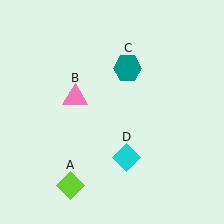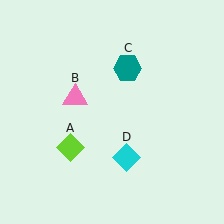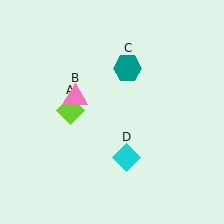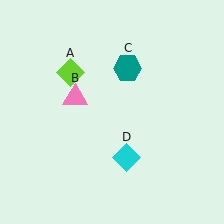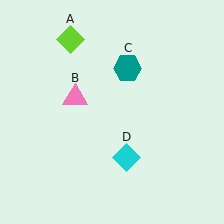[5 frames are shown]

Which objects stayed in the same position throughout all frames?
Pink triangle (object B) and teal hexagon (object C) and cyan diamond (object D) remained stationary.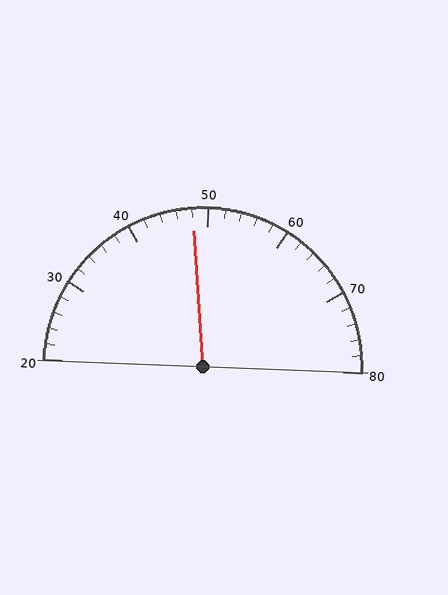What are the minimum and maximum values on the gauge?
The gauge ranges from 20 to 80.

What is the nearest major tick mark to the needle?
The nearest major tick mark is 50.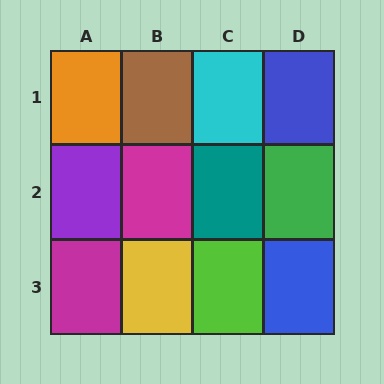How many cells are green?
1 cell is green.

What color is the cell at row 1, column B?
Brown.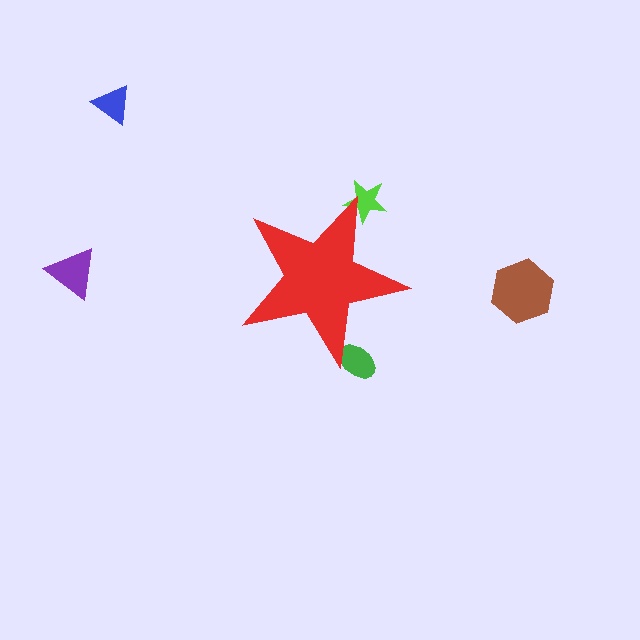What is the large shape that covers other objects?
A red star.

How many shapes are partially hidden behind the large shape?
2 shapes are partially hidden.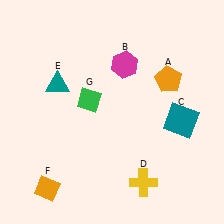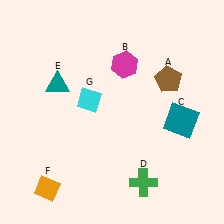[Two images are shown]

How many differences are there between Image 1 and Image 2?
There are 3 differences between the two images.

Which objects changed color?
A changed from orange to brown. D changed from yellow to green. G changed from green to cyan.